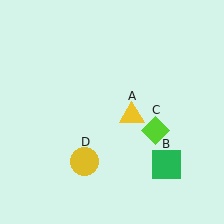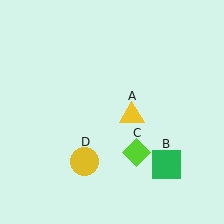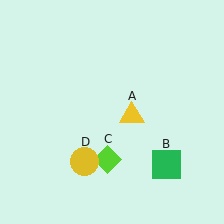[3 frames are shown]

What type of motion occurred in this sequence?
The lime diamond (object C) rotated clockwise around the center of the scene.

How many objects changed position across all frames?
1 object changed position: lime diamond (object C).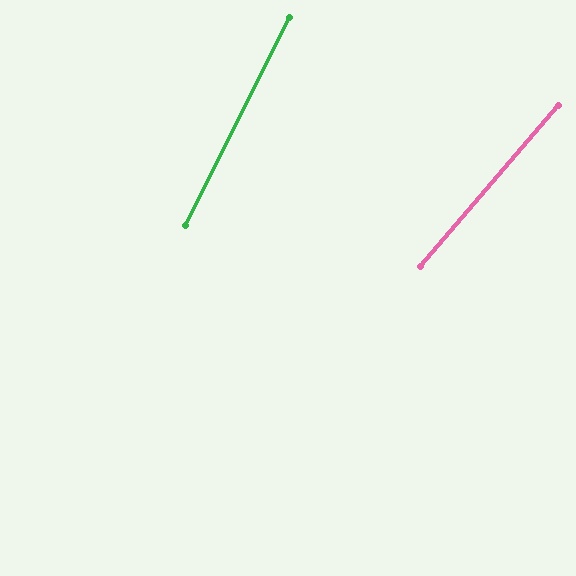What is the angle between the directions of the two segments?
Approximately 14 degrees.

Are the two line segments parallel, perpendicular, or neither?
Neither parallel nor perpendicular — they differ by about 14°.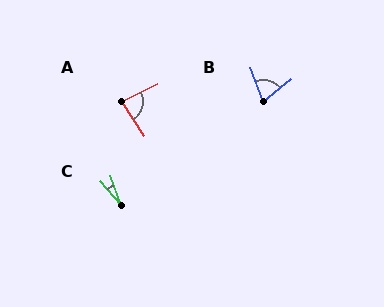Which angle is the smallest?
C, at approximately 21 degrees.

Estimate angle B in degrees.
Approximately 70 degrees.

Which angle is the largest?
A, at approximately 83 degrees.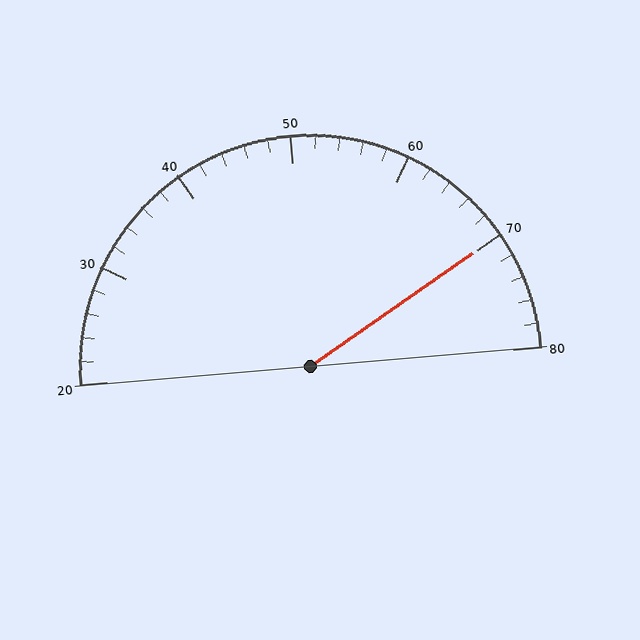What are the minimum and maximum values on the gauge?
The gauge ranges from 20 to 80.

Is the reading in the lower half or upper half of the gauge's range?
The reading is in the upper half of the range (20 to 80).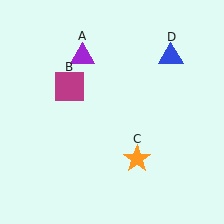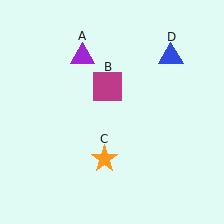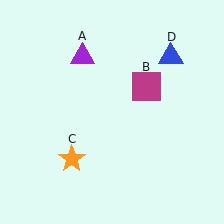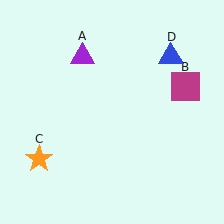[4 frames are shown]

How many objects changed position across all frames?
2 objects changed position: magenta square (object B), orange star (object C).